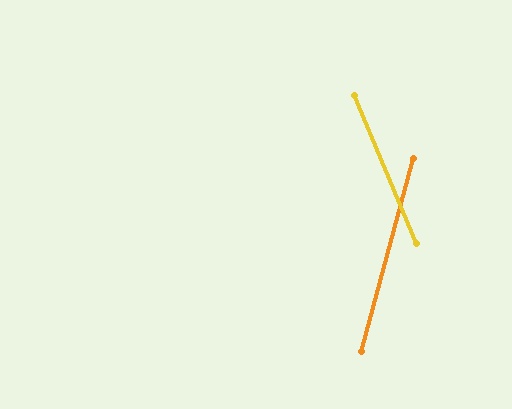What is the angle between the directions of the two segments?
Approximately 38 degrees.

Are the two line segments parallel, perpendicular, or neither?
Neither parallel nor perpendicular — they differ by about 38°.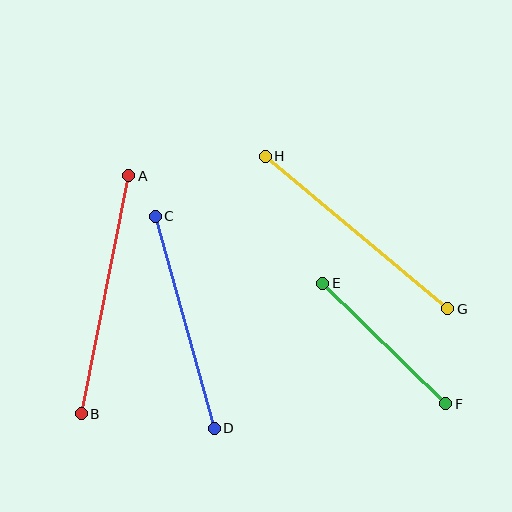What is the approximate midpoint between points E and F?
The midpoint is at approximately (384, 343) pixels.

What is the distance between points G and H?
The distance is approximately 238 pixels.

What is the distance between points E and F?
The distance is approximately 172 pixels.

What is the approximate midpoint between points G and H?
The midpoint is at approximately (357, 233) pixels.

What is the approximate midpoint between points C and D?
The midpoint is at approximately (185, 322) pixels.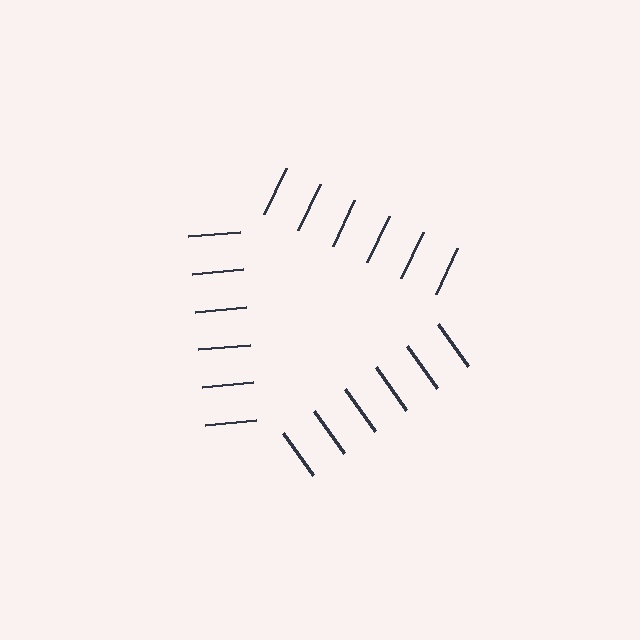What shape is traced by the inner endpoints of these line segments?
An illusory triangle — the line segments terminate on its edges but no continuous stroke is drawn.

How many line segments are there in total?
18 — 6 along each of the 3 edges.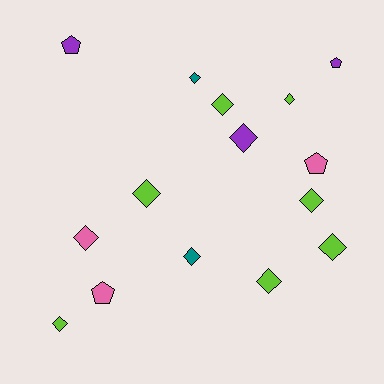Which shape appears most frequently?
Diamond, with 11 objects.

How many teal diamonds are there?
There are 2 teal diamonds.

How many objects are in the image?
There are 15 objects.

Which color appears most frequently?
Lime, with 7 objects.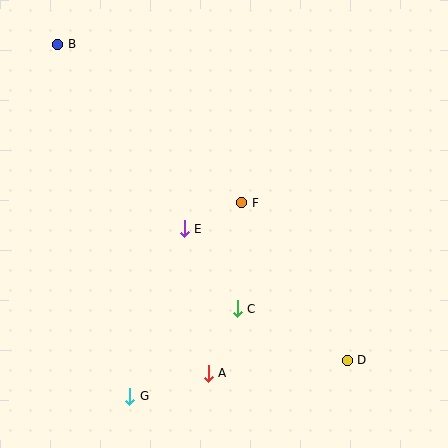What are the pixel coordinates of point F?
Point F is at (242, 203).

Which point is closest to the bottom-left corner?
Point G is closest to the bottom-left corner.